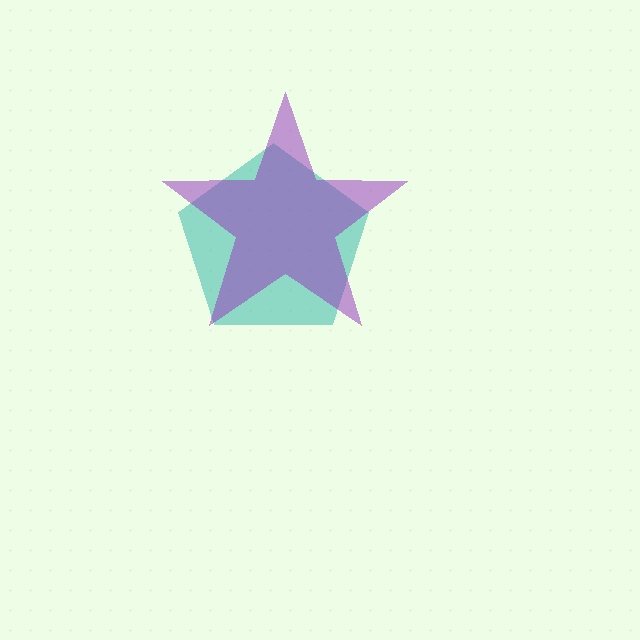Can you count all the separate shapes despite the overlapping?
Yes, there are 2 separate shapes.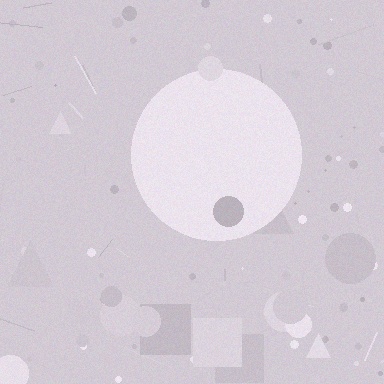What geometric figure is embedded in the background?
A circle is embedded in the background.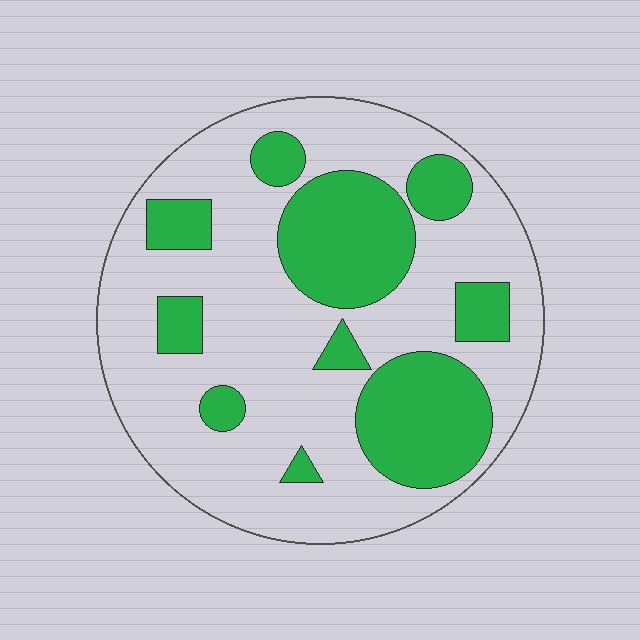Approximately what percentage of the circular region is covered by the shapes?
Approximately 30%.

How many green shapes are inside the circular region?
10.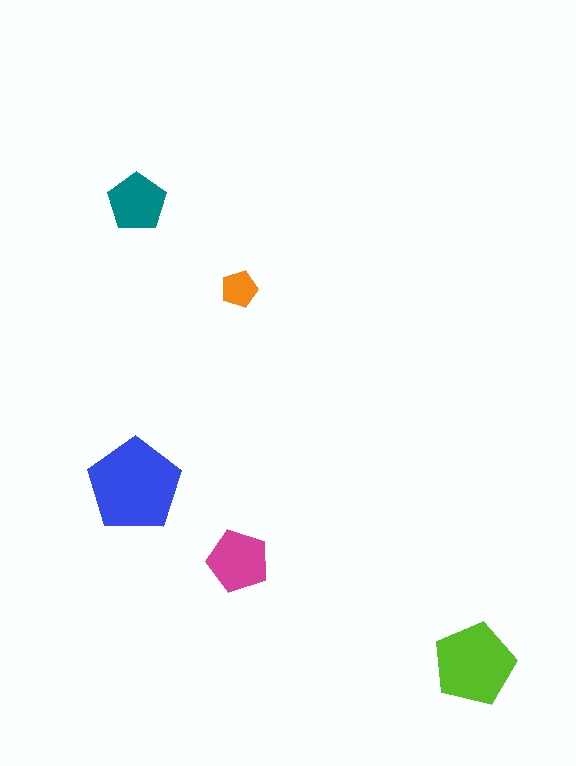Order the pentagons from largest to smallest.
the blue one, the lime one, the magenta one, the teal one, the orange one.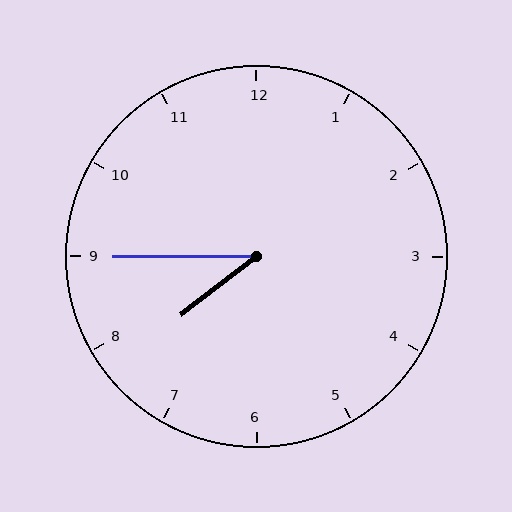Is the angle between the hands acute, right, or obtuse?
It is acute.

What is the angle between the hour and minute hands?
Approximately 38 degrees.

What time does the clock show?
7:45.